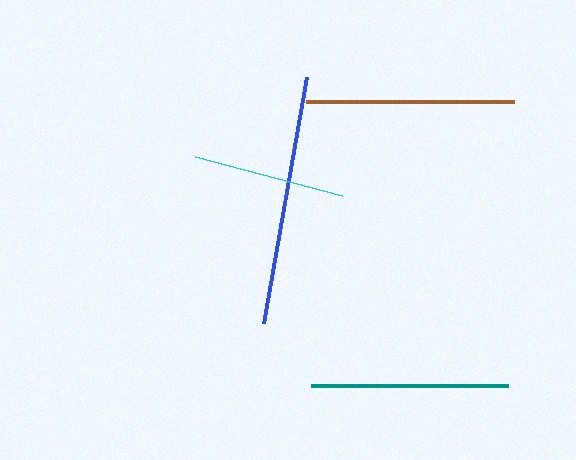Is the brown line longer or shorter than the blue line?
The blue line is longer than the brown line.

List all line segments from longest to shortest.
From longest to shortest: blue, brown, teal, cyan.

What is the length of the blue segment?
The blue segment is approximately 249 pixels long.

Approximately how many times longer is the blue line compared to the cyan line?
The blue line is approximately 1.6 times the length of the cyan line.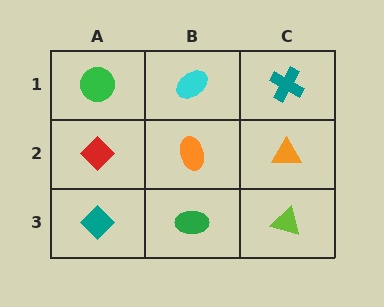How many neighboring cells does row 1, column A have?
2.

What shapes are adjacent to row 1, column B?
An orange ellipse (row 2, column B), a green circle (row 1, column A), a teal cross (row 1, column C).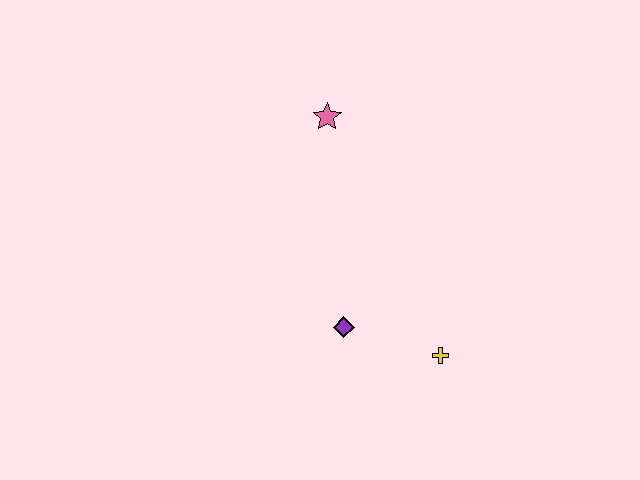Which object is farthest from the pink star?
The yellow cross is farthest from the pink star.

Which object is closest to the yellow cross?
The purple diamond is closest to the yellow cross.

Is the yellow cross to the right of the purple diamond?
Yes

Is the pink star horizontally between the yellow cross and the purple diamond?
No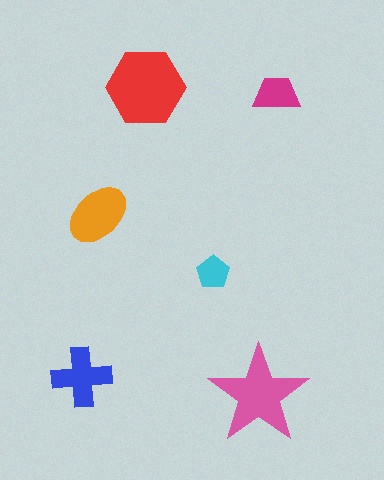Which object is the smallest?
The cyan pentagon.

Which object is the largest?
The red hexagon.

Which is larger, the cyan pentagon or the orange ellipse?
The orange ellipse.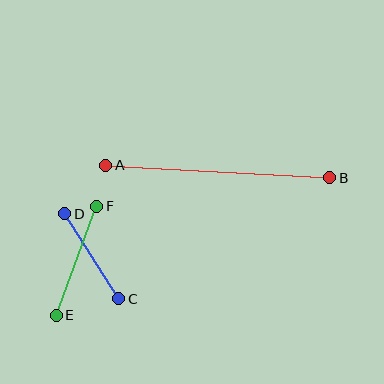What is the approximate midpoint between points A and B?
The midpoint is at approximately (218, 172) pixels.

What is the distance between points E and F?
The distance is approximately 116 pixels.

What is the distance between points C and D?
The distance is approximately 101 pixels.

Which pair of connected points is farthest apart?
Points A and B are farthest apart.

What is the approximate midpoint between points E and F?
The midpoint is at approximately (76, 261) pixels.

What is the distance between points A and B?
The distance is approximately 225 pixels.